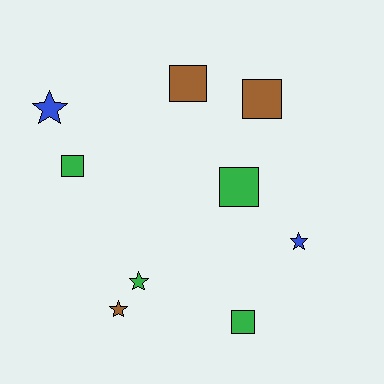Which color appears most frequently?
Green, with 4 objects.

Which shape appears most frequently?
Square, with 5 objects.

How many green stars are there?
There is 1 green star.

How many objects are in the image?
There are 9 objects.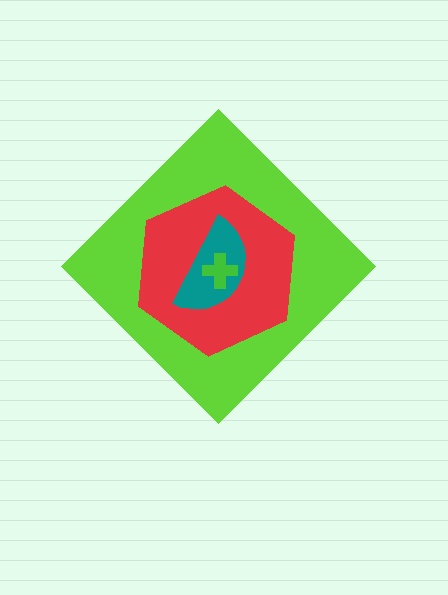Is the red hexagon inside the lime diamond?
Yes.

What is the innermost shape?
The green cross.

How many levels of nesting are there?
4.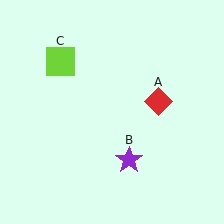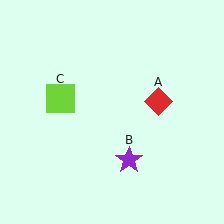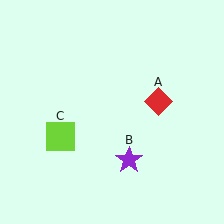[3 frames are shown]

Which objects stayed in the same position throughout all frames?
Red diamond (object A) and purple star (object B) remained stationary.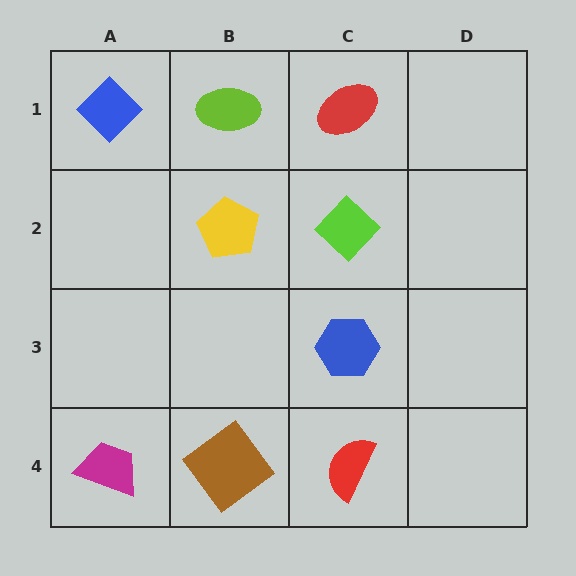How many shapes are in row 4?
3 shapes.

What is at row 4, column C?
A red semicircle.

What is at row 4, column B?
A brown diamond.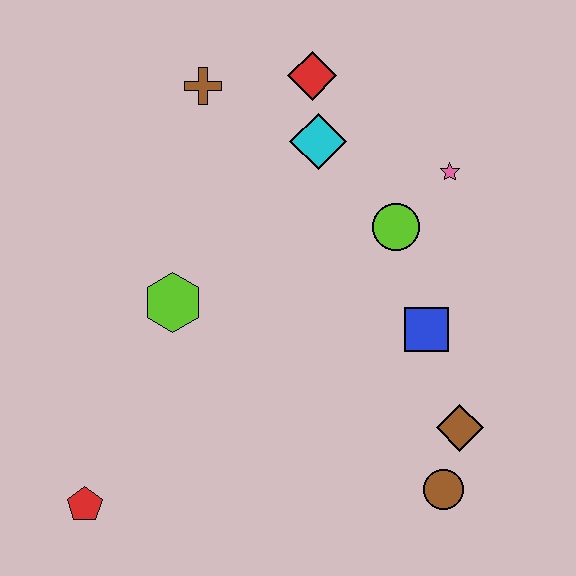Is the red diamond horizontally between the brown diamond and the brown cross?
Yes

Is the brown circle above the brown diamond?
No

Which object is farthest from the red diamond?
The red pentagon is farthest from the red diamond.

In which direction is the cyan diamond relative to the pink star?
The cyan diamond is to the left of the pink star.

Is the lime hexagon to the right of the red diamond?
No